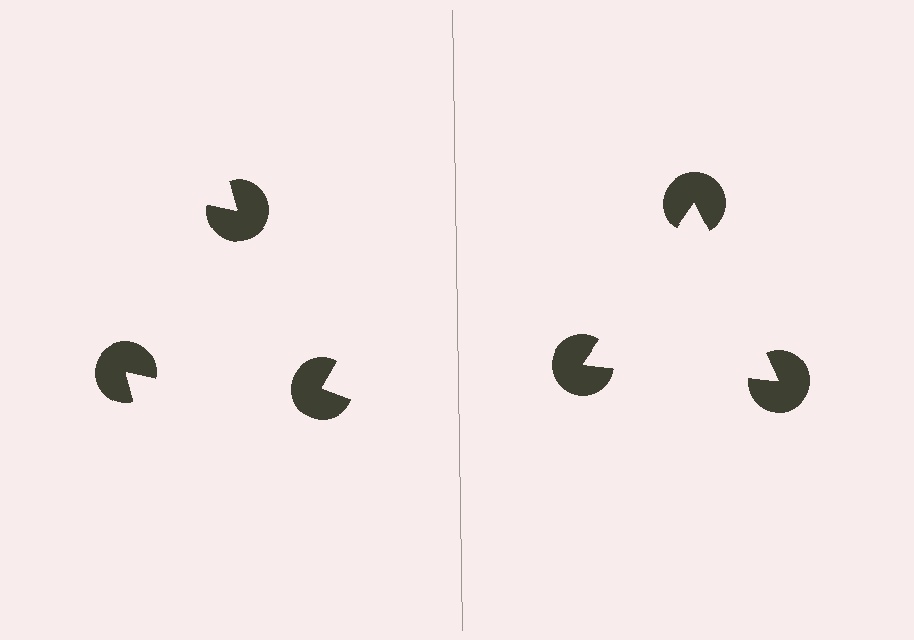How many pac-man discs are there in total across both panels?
6 — 3 on each side.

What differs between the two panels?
The pac-man discs are positioned identically on both sides; only the wedge orientations differ. On the right they align to a triangle; on the left they are misaligned.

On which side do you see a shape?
An illusory triangle appears on the right side. On the left side the wedge cuts are rotated, so no coherent shape forms.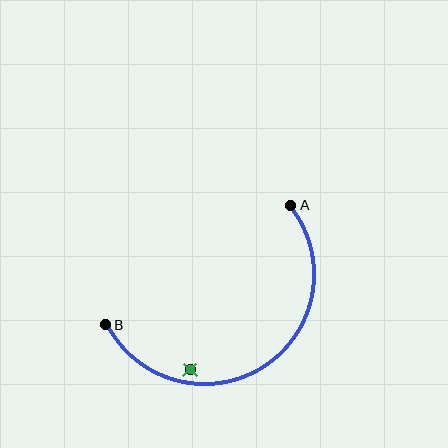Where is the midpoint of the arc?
The arc midpoint is the point on the curve farthest from the straight line joining A and B. It sits below that line.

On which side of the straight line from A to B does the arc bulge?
The arc bulges below the straight line connecting A and B.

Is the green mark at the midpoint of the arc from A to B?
No — the green mark does not lie on the arc at all. It sits slightly inside the curve.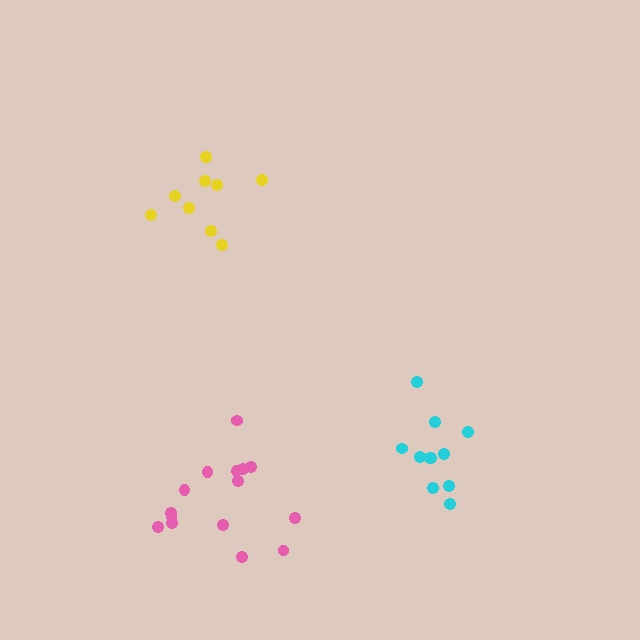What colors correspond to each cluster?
The clusters are colored: pink, yellow, cyan.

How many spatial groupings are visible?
There are 3 spatial groupings.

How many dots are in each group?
Group 1: 15 dots, Group 2: 9 dots, Group 3: 11 dots (35 total).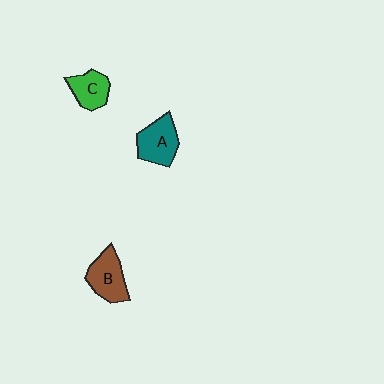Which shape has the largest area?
Shape A (teal).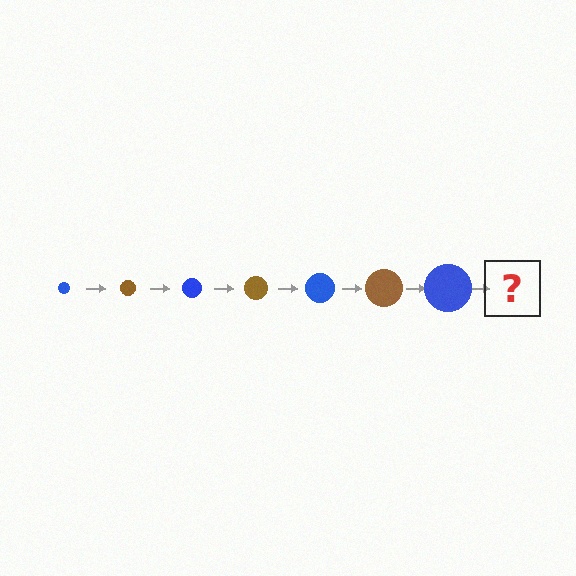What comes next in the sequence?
The next element should be a brown circle, larger than the previous one.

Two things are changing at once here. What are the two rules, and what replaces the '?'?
The two rules are that the circle grows larger each step and the color cycles through blue and brown. The '?' should be a brown circle, larger than the previous one.